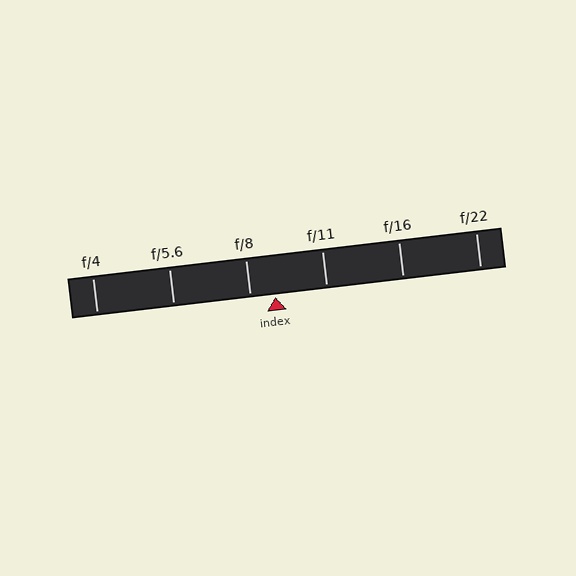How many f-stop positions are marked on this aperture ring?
There are 6 f-stop positions marked.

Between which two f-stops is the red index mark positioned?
The index mark is between f/8 and f/11.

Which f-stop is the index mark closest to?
The index mark is closest to f/8.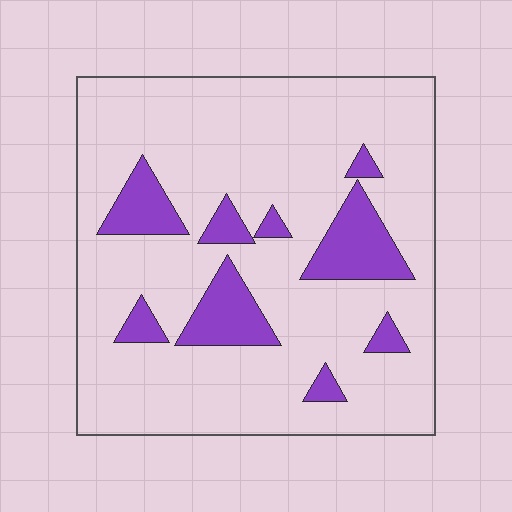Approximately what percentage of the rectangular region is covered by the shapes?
Approximately 15%.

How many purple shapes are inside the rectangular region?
9.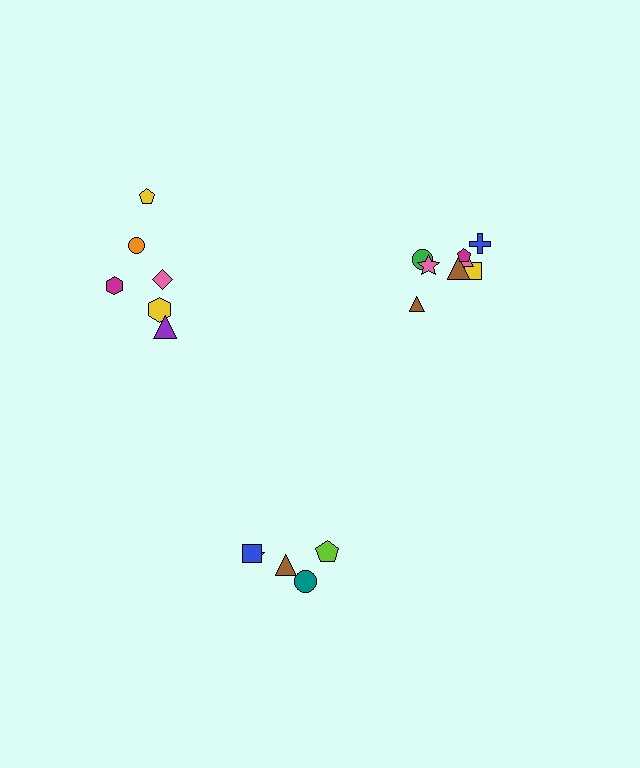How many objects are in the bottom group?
There are 5 objects.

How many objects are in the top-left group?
There are 6 objects.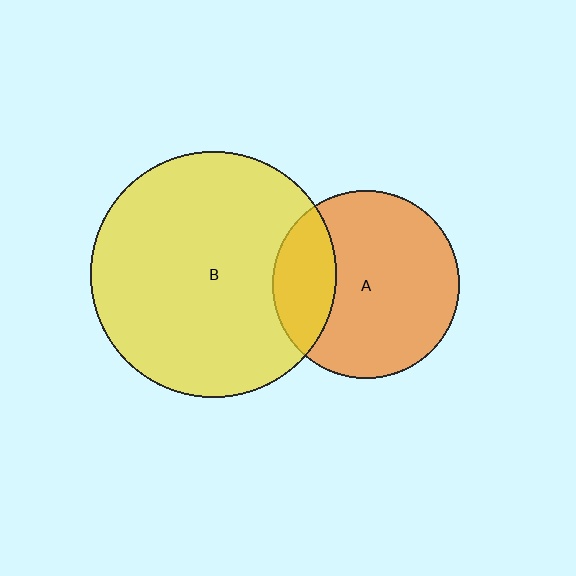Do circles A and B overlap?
Yes.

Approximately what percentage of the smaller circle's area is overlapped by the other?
Approximately 25%.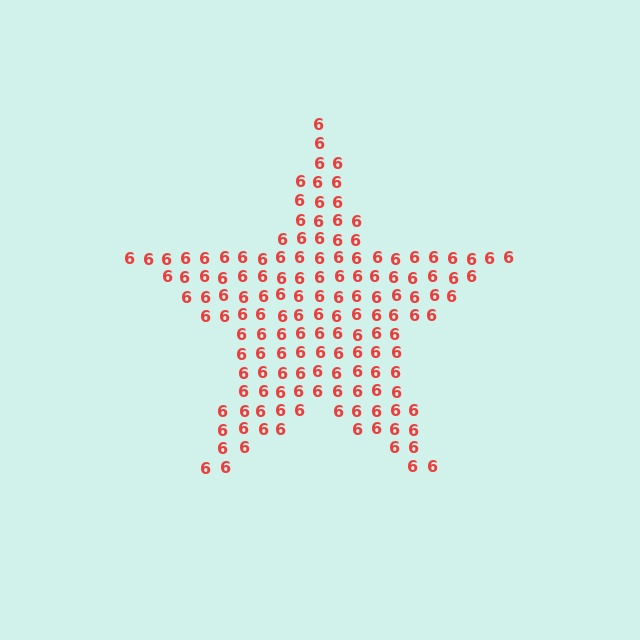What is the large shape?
The large shape is a star.